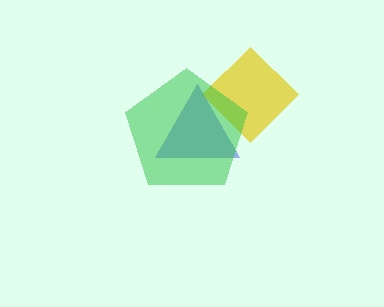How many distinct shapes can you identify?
There are 3 distinct shapes: a yellow diamond, a blue triangle, a green pentagon.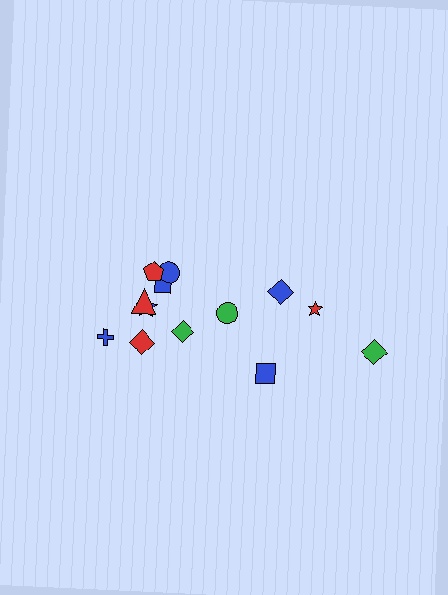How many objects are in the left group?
There are 8 objects.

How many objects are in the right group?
There are 5 objects.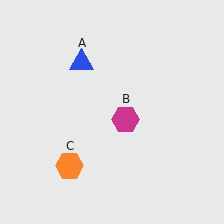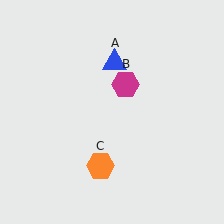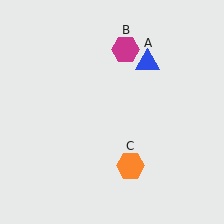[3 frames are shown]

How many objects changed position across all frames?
3 objects changed position: blue triangle (object A), magenta hexagon (object B), orange hexagon (object C).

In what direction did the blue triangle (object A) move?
The blue triangle (object A) moved right.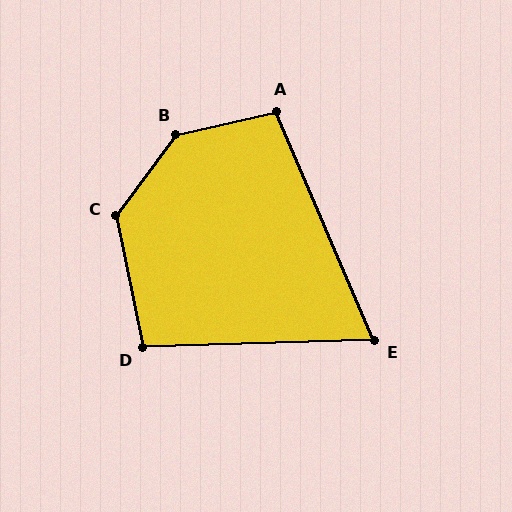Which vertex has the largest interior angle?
B, at approximately 139 degrees.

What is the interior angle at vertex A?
Approximately 101 degrees (obtuse).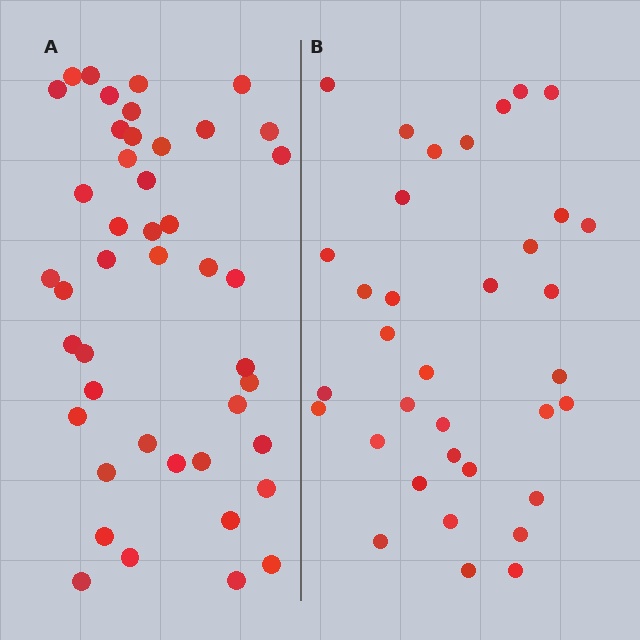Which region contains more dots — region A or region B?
Region A (the left region) has more dots.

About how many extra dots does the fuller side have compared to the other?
Region A has roughly 8 or so more dots than region B.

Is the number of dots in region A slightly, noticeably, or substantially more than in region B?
Region A has noticeably more, but not dramatically so. The ratio is roughly 1.3 to 1.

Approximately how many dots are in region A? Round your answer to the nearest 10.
About 40 dots. (The exact count is 44, which rounds to 40.)